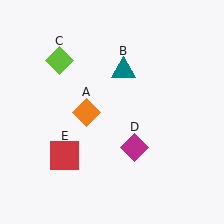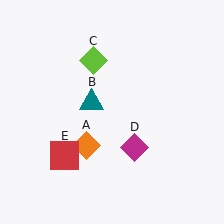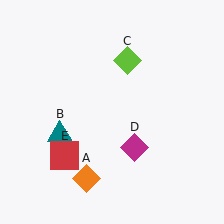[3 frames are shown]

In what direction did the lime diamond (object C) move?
The lime diamond (object C) moved right.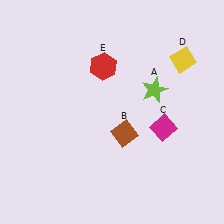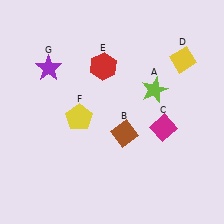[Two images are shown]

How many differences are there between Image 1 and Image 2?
There are 2 differences between the two images.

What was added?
A yellow pentagon (F), a purple star (G) were added in Image 2.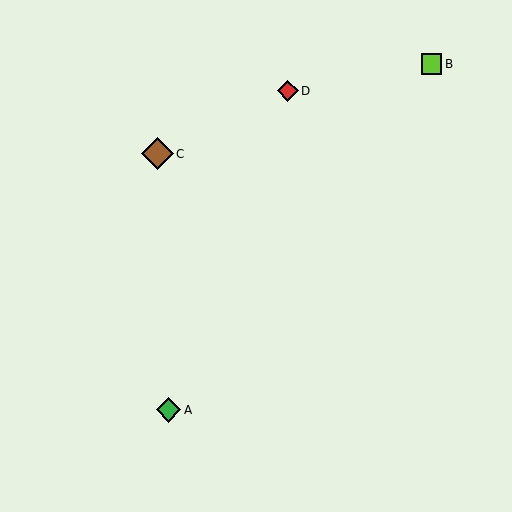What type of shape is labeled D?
Shape D is a red diamond.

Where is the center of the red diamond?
The center of the red diamond is at (288, 91).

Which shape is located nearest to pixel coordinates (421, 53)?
The lime square (labeled B) at (431, 64) is nearest to that location.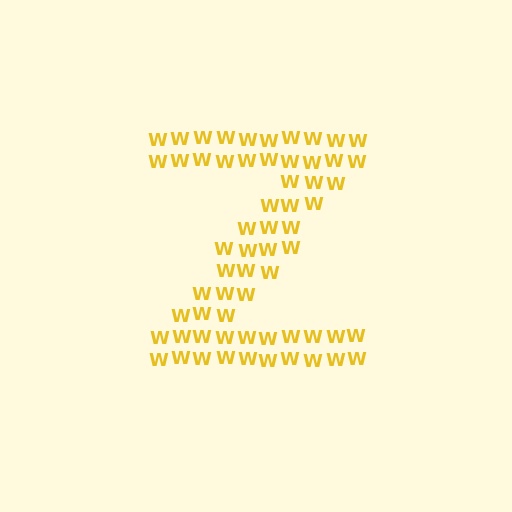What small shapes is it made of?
It is made of small letter W's.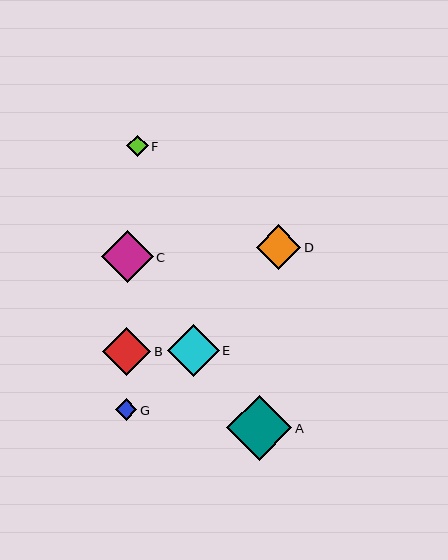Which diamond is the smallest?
Diamond F is the smallest with a size of approximately 21 pixels.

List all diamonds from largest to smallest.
From largest to smallest: A, E, C, B, D, G, F.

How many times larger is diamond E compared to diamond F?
Diamond E is approximately 2.4 times the size of diamond F.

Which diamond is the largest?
Diamond A is the largest with a size of approximately 66 pixels.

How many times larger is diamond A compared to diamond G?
Diamond A is approximately 3.1 times the size of diamond G.